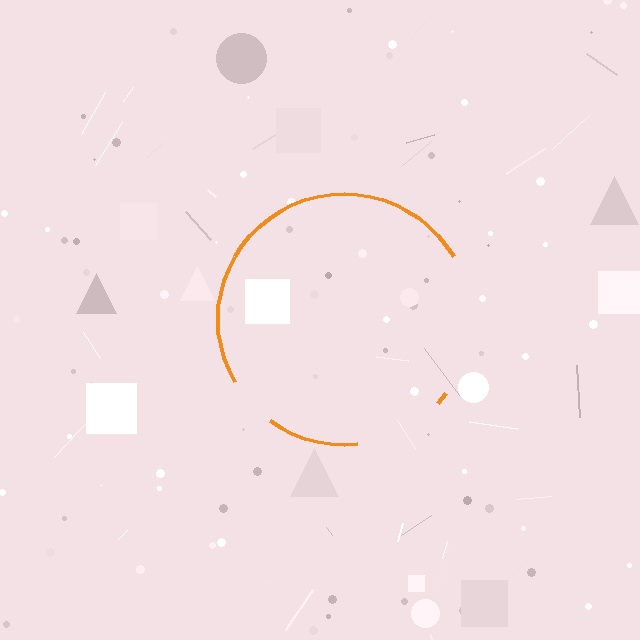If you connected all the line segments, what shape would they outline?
They would outline a circle.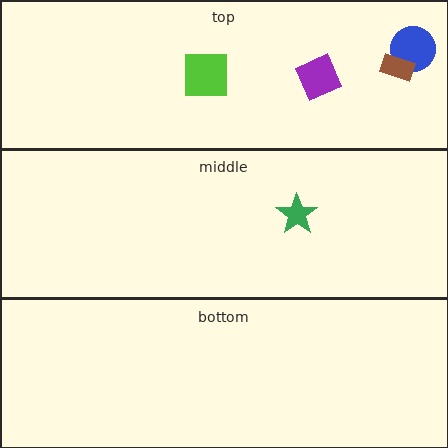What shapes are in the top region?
The blue circle, the brown rectangle, the purple diamond, the lime square.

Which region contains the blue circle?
The top region.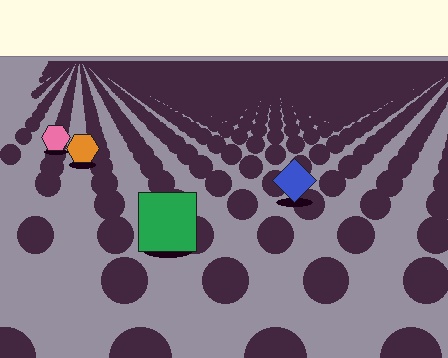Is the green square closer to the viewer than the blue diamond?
Yes. The green square is closer — you can tell from the texture gradient: the ground texture is coarser near it.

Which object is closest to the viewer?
The green square is closest. The texture marks near it are larger and more spread out.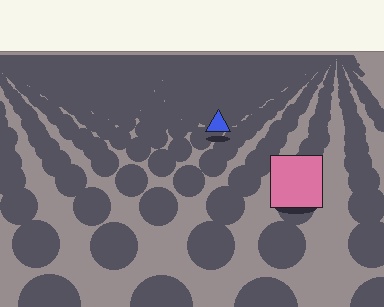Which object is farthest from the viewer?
The blue triangle is farthest from the viewer. It appears smaller and the ground texture around it is denser.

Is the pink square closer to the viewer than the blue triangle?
Yes. The pink square is closer — you can tell from the texture gradient: the ground texture is coarser near it.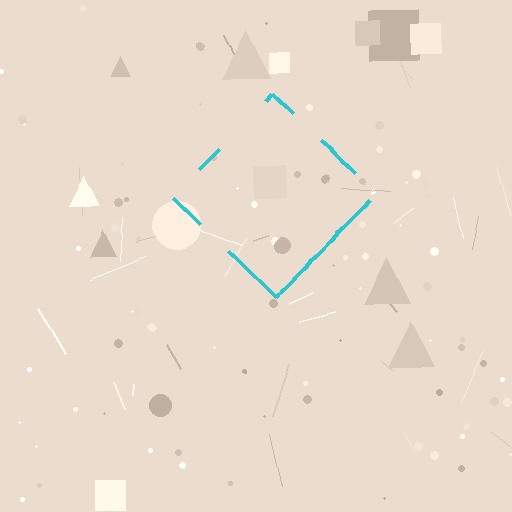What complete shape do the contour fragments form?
The contour fragments form a diamond.